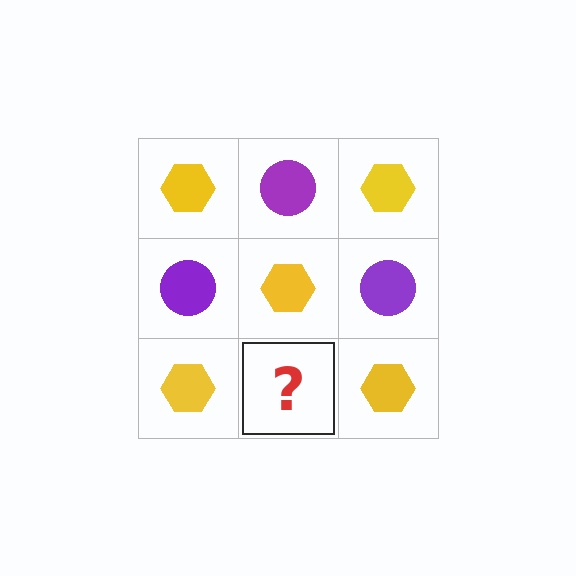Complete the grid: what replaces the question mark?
The question mark should be replaced with a purple circle.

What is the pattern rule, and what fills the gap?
The rule is that it alternates yellow hexagon and purple circle in a checkerboard pattern. The gap should be filled with a purple circle.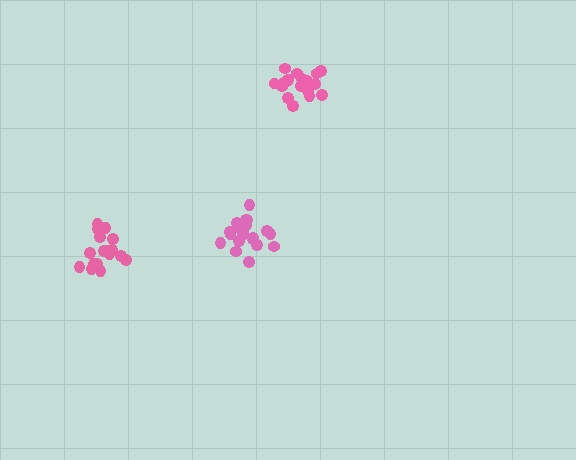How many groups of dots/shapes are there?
There are 3 groups.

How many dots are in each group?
Group 1: 20 dots, Group 2: 17 dots, Group 3: 18 dots (55 total).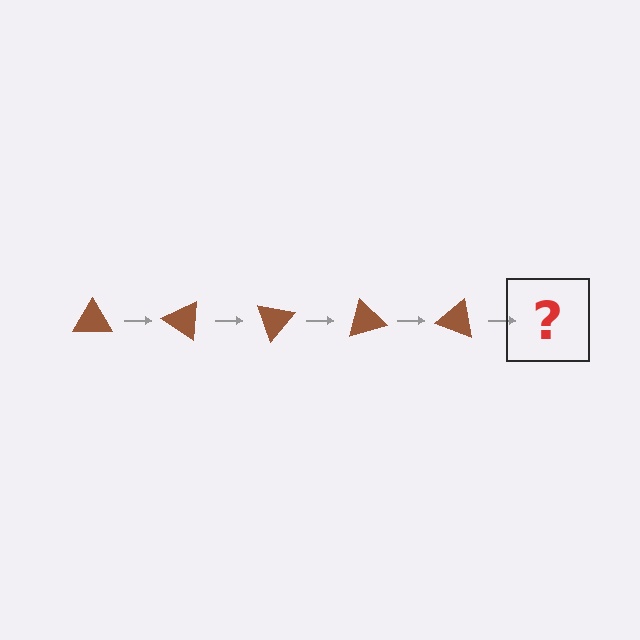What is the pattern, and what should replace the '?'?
The pattern is that the triangle rotates 35 degrees each step. The '?' should be a brown triangle rotated 175 degrees.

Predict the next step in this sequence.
The next step is a brown triangle rotated 175 degrees.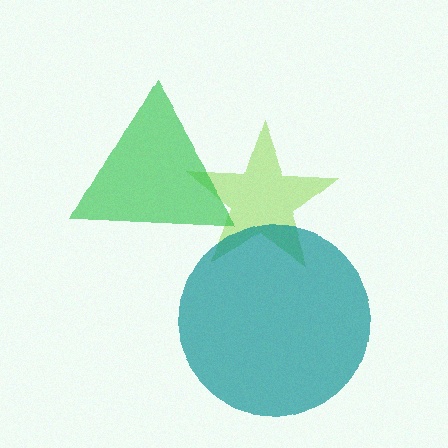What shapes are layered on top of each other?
The layered shapes are: a lime star, a teal circle, a green triangle.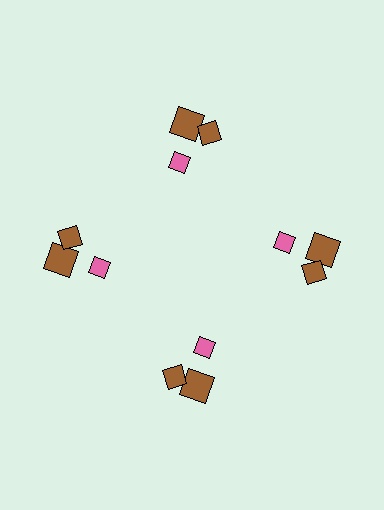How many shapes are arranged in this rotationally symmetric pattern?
There are 12 shapes, arranged in 4 groups of 3.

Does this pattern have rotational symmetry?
Yes, this pattern has 4-fold rotational symmetry. It looks the same after rotating 90 degrees around the center.